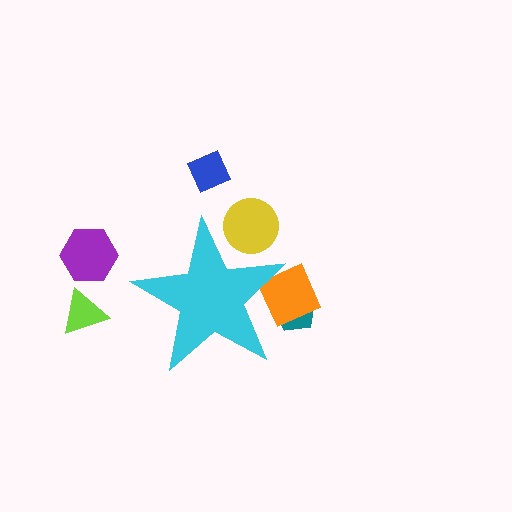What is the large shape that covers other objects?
A cyan star.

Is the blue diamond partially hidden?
No, the blue diamond is fully visible.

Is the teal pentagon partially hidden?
Yes, the teal pentagon is partially hidden behind the cyan star.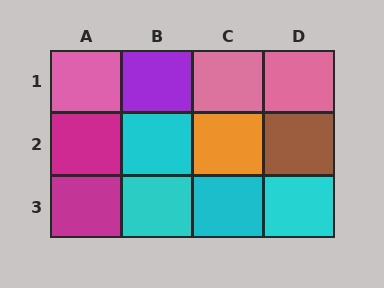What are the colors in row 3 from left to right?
Magenta, cyan, cyan, cyan.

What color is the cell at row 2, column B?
Cyan.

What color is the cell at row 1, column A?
Pink.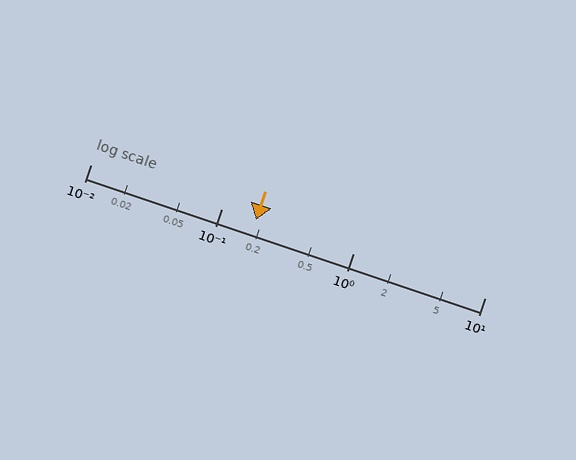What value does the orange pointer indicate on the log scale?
The pointer indicates approximately 0.18.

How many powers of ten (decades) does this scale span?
The scale spans 3 decades, from 0.01 to 10.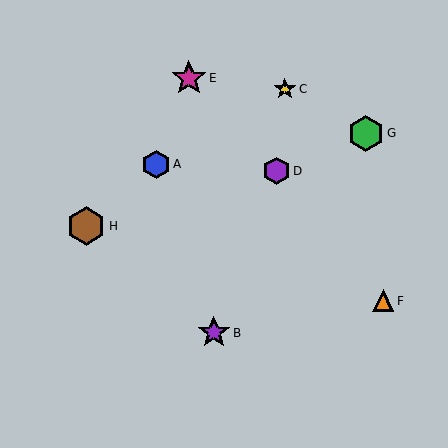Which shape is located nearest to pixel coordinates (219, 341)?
The purple star (labeled B) at (214, 333) is nearest to that location.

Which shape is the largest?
The brown hexagon (labeled H) is the largest.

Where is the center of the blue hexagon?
The center of the blue hexagon is at (156, 164).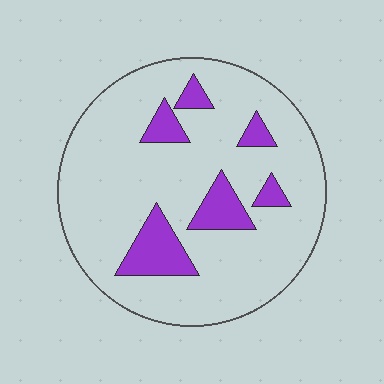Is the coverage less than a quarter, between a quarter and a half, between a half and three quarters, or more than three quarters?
Less than a quarter.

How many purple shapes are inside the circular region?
6.